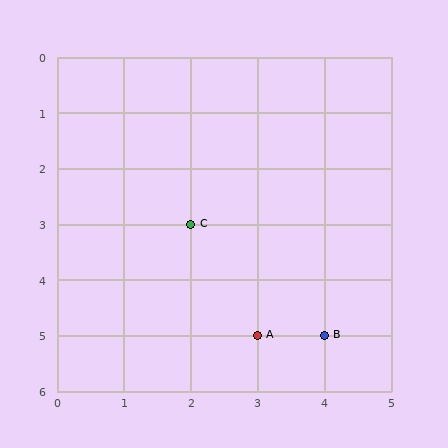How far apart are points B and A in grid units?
Points B and A are 1 column apart.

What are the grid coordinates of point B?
Point B is at grid coordinates (4, 5).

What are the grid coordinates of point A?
Point A is at grid coordinates (3, 5).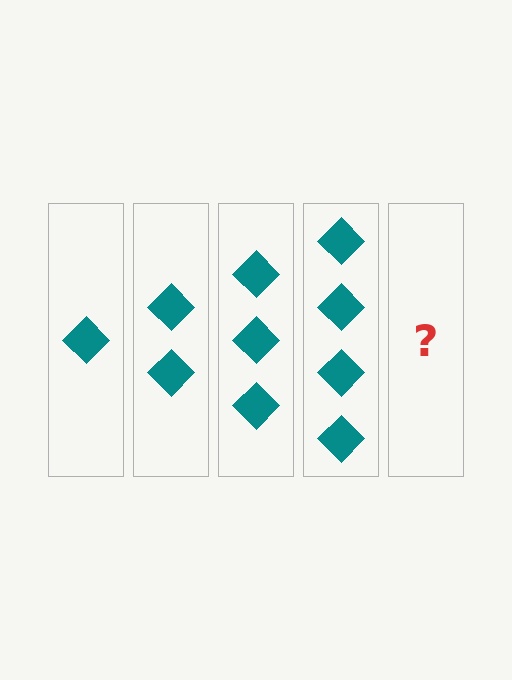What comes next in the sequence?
The next element should be 5 diamonds.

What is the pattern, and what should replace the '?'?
The pattern is that each step adds one more diamond. The '?' should be 5 diamonds.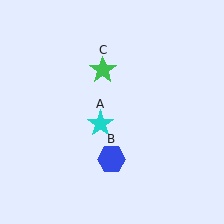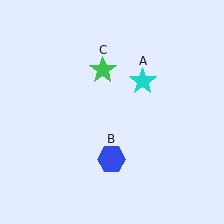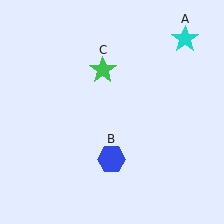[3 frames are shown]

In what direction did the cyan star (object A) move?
The cyan star (object A) moved up and to the right.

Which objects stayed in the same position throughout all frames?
Blue hexagon (object B) and green star (object C) remained stationary.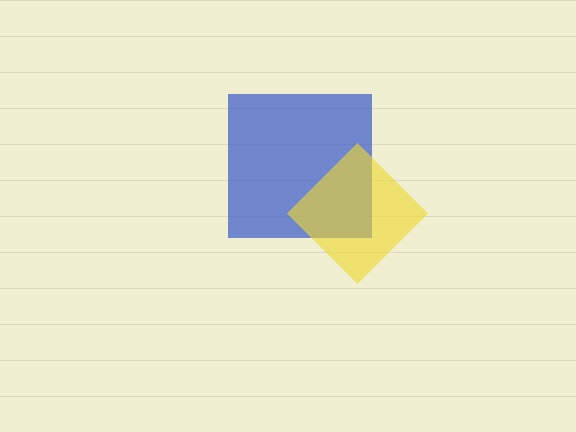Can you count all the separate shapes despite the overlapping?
Yes, there are 2 separate shapes.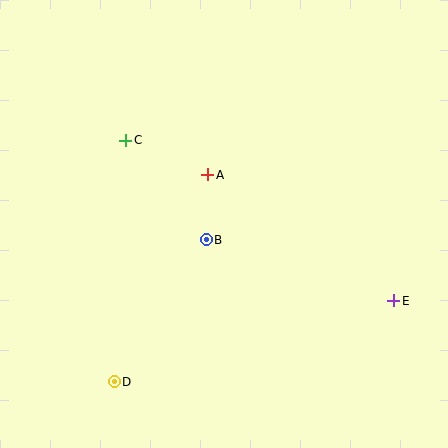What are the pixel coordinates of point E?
Point E is at (394, 301).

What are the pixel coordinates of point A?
Point A is at (208, 175).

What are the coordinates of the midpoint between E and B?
The midpoint between E and B is at (300, 270).